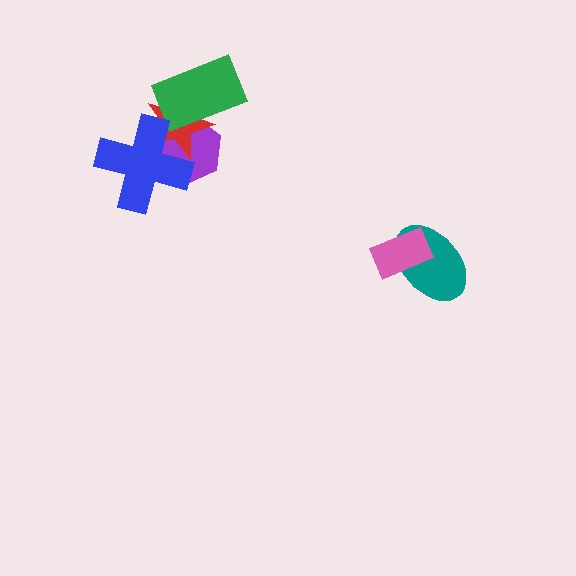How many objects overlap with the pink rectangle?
1 object overlaps with the pink rectangle.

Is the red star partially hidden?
Yes, it is partially covered by another shape.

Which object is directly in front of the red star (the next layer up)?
The green rectangle is directly in front of the red star.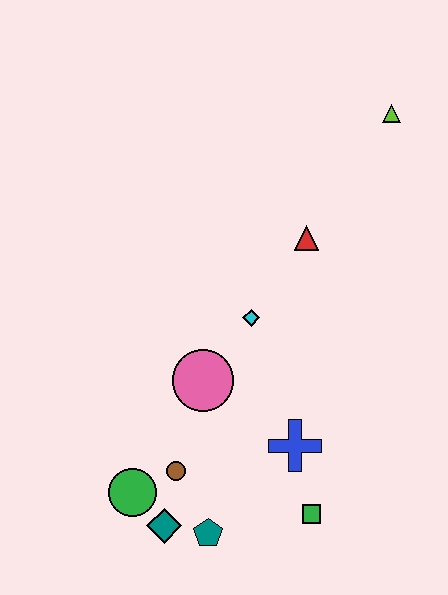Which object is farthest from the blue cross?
The lime triangle is farthest from the blue cross.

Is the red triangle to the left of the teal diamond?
No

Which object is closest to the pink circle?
The cyan diamond is closest to the pink circle.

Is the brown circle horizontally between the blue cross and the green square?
No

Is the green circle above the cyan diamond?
No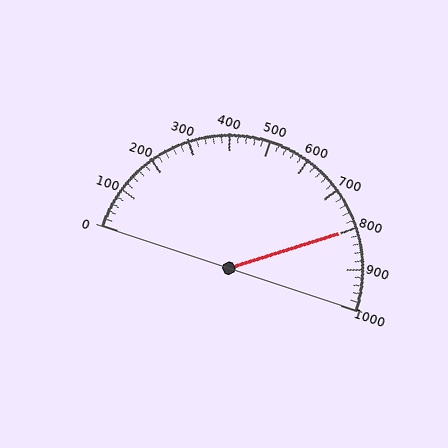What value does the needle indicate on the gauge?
The needle indicates approximately 800.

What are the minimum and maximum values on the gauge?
The gauge ranges from 0 to 1000.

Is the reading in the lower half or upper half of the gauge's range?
The reading is in the upper half of the range (0 to 1000).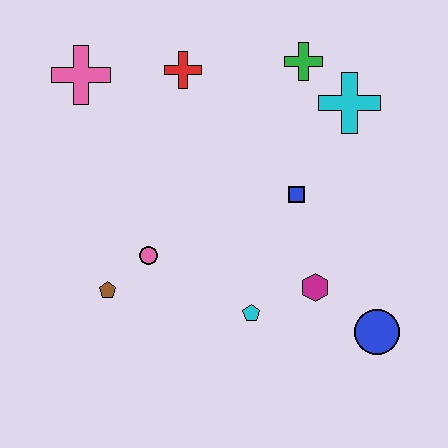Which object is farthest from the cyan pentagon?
The pink cross is farthest from the cyan pentagon.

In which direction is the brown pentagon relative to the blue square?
The brown pentagon is to the left of the blue square.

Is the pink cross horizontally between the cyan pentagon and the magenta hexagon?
No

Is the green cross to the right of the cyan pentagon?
Yes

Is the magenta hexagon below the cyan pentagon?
No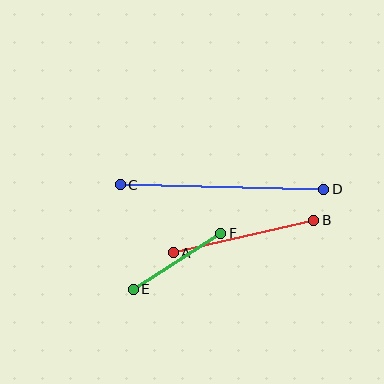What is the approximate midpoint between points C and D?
The midpoint is at approximately (222, 187) pixels.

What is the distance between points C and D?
The distance is approximately 204 pixels.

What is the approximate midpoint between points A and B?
The midpoint is at approximately (244, 237) pixels.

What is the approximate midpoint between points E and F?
The midpoint is at approximately (177, 261) pixels.